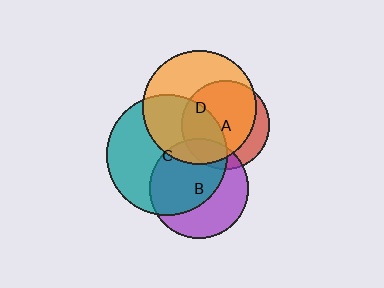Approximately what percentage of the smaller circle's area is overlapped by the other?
Approximately 60%.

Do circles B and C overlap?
Yes.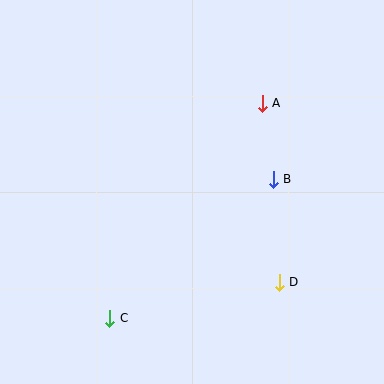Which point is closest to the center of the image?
Point B at (273, 179) is closest to the center.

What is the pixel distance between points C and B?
The distance between C and B is 215 pixels.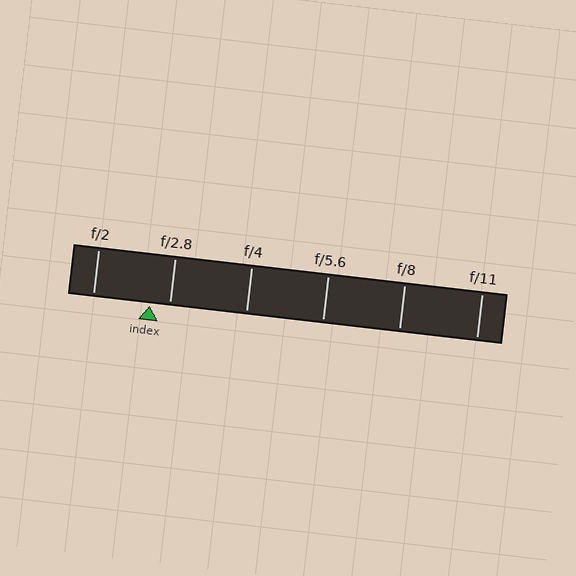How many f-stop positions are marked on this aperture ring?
There are 6 f-stop positions marked.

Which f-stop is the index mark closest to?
The index mark is closest to f/2.8.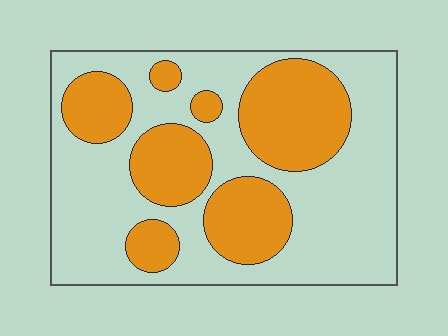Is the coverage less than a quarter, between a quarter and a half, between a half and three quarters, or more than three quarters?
Between a quarter and a half.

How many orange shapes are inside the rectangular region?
7.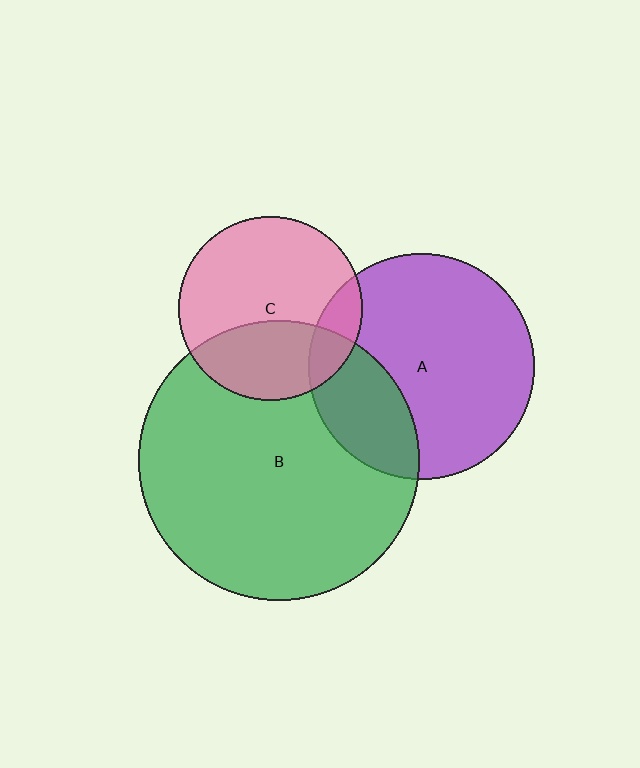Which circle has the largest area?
Circle B (green).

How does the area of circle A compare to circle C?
Approximately 1.5 times.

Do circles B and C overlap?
Yes.